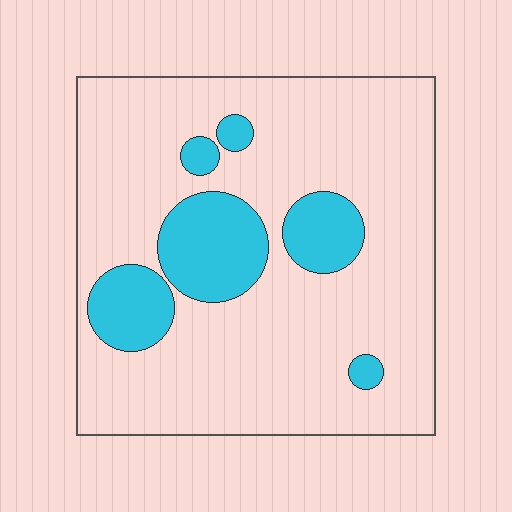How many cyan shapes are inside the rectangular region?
6.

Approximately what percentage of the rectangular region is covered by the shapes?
Approximately 20%.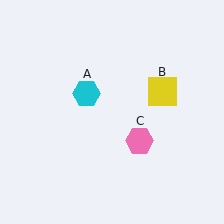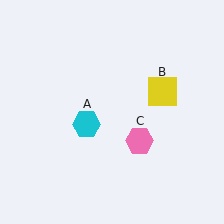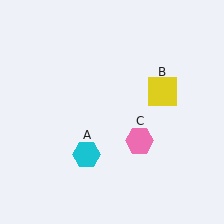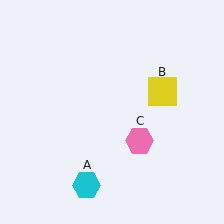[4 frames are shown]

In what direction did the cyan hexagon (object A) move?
The cyan hexagon (object A) moved down.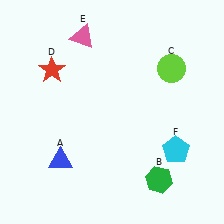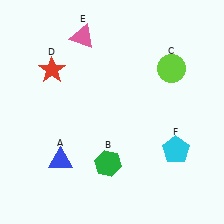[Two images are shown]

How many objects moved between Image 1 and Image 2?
1 object moved between the two images.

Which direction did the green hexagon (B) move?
The green hexagon (B) moved left.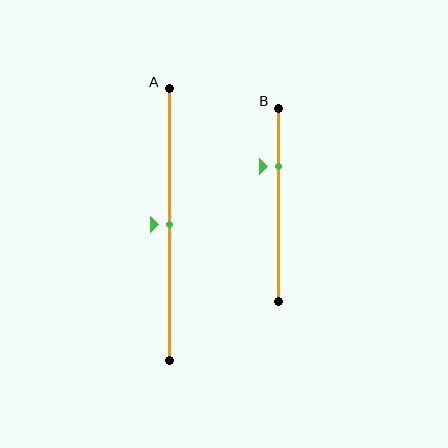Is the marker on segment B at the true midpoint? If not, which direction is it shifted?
No, the marker on segment B is shifted upward by about 20% of the segment length.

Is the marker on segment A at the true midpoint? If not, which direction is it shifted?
Yes, the marker on segment A is at the true midpoint.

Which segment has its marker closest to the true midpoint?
Segment A has its marker closest to the true midpoint.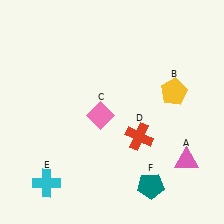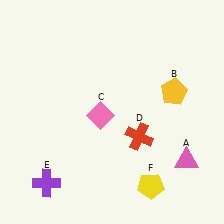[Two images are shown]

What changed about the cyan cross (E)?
In Image 1, E is cyan. In Image 2, it changed to purple.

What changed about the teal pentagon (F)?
In Image 1, F is teal. In Image 2, it changed to yellow.